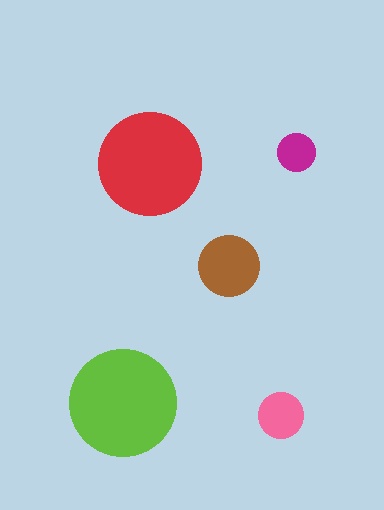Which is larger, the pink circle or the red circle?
The red one.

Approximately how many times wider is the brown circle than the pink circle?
About 1.5 times wider.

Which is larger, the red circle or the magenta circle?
The red one.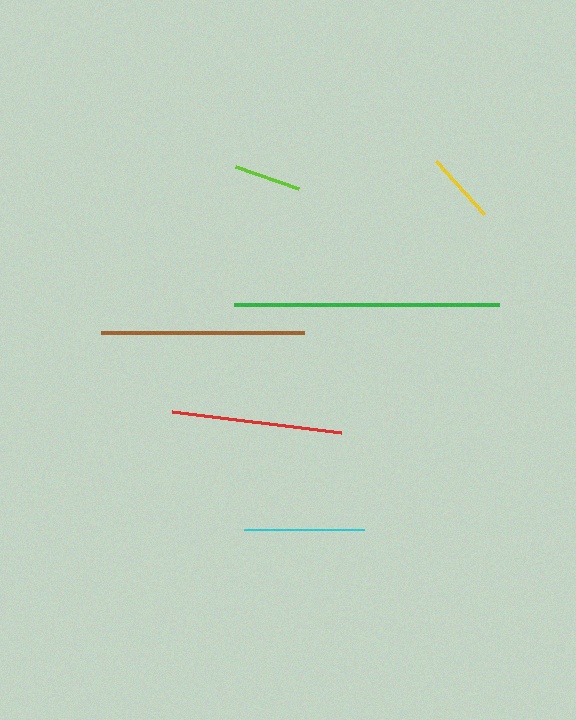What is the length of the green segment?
The green segment is approximately 265 pixels long.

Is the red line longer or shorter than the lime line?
The red line is longer than the lime line.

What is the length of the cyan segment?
The cyan segment is approximately 120 pixels long.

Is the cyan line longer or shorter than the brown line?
The brown line is longer than the cyan line.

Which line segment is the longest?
The green line is the longest at approximately 265 pixels.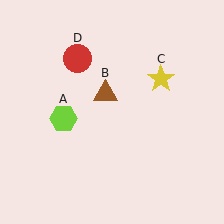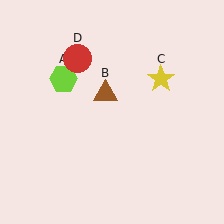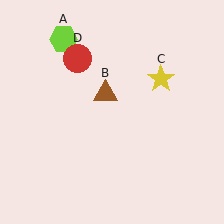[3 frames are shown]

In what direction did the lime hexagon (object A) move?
The lime hexagon (object A) moved up.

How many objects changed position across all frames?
1 object changed position: lime hexagon (object A).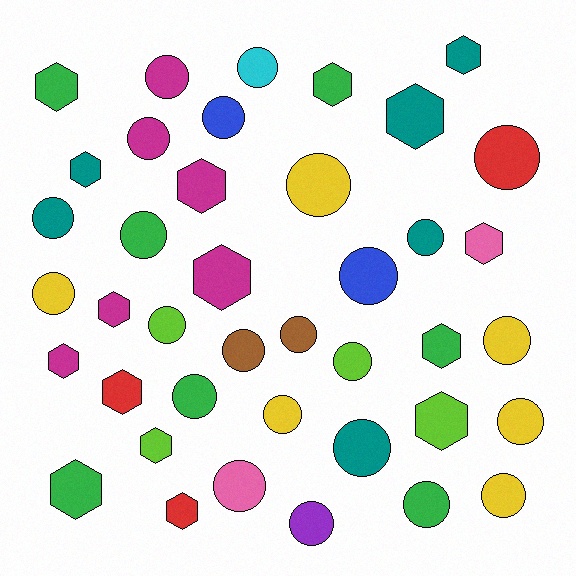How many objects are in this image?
There are 40 objects.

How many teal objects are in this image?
There are 6 teal objects.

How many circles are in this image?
There are 24 circles.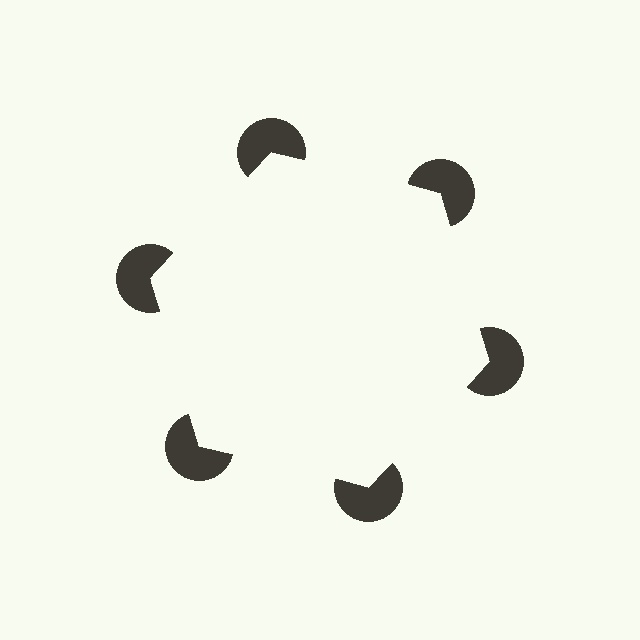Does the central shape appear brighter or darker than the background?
It typically appears slightly brighter than the background, even though no actual brightness change is drawn.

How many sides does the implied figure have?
6 sides.